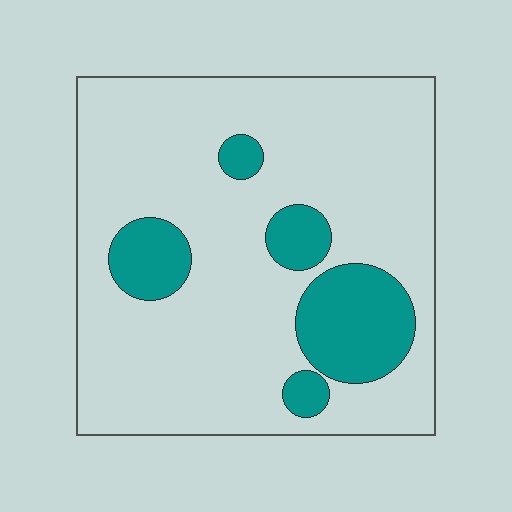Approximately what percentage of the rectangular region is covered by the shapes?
Approximately 20%.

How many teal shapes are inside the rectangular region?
5.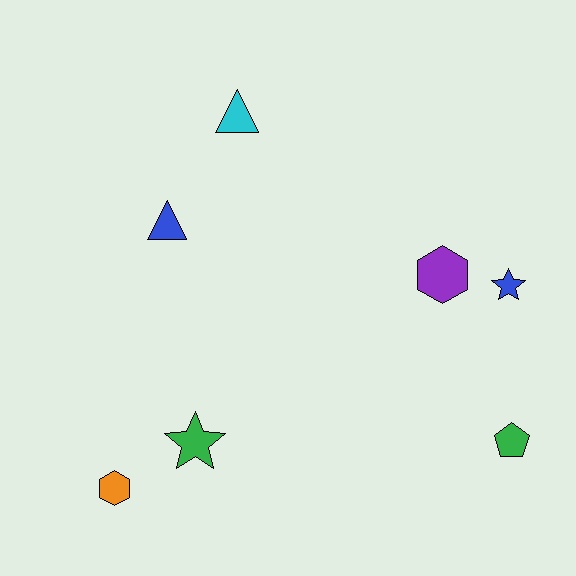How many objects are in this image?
There are 7 objects.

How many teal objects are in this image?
There are no teal objects.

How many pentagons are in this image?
There is 1 pentagon.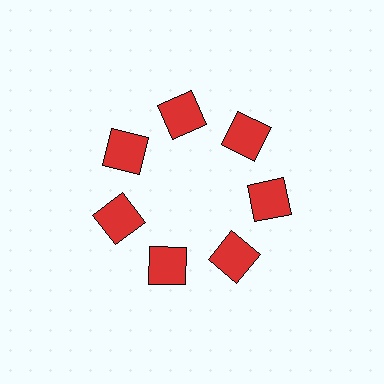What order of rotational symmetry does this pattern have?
This pattern has 7-fold rotational symmetry.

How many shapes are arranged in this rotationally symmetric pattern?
There are 14 shapes, arranged in 7 groups of 2.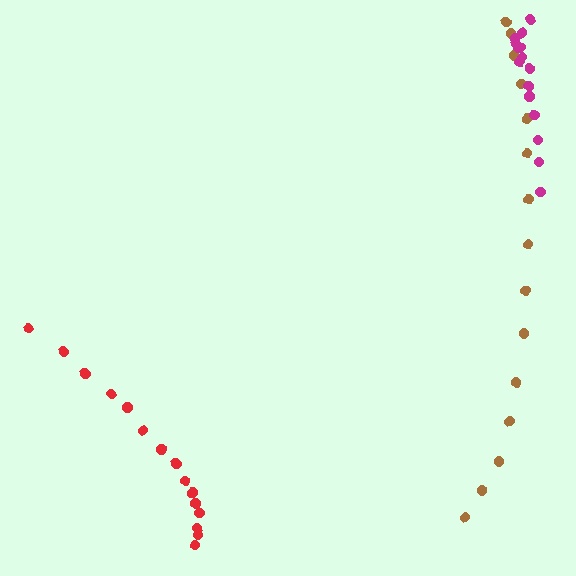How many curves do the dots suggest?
There are 3 distinct paths.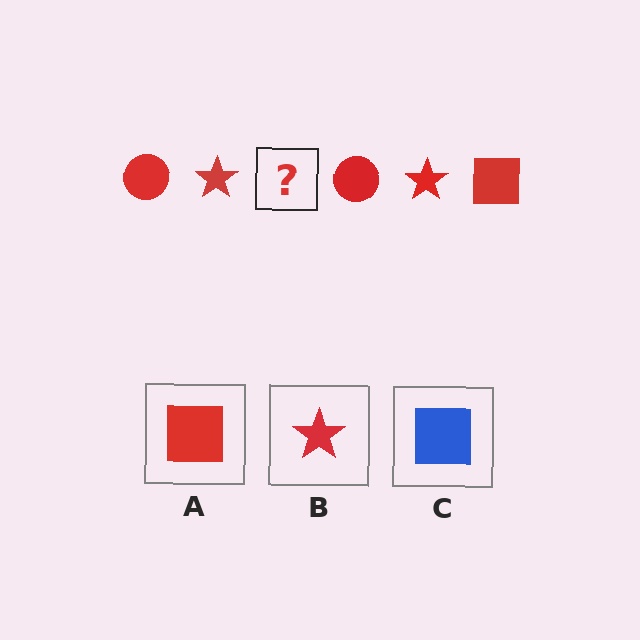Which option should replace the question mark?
Option A.